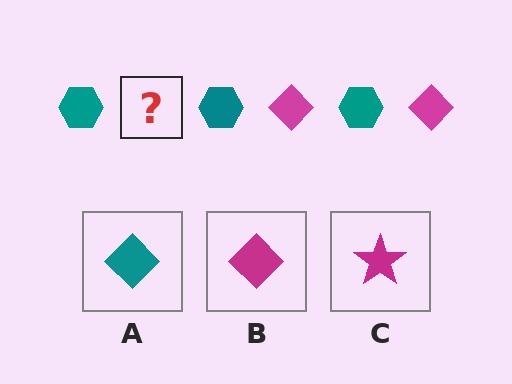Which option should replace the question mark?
Option B.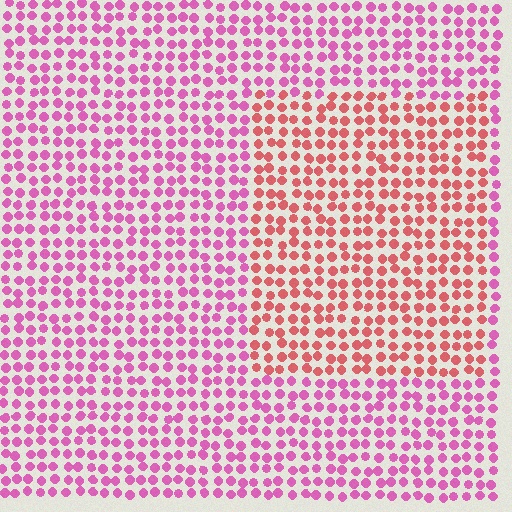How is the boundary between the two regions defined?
The boundary is defined purely by a slight shift in hue (about 38 degrees). Spacing, size, and orientation are identical on both sides.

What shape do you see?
I see a rectangle.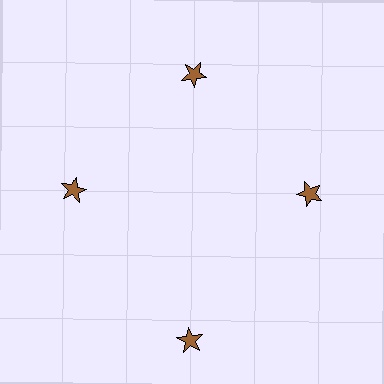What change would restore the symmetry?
The symmetry would be restored by moving it inward, back onto the ring so that all 4 stars sit at equal angles and equal distance from the center.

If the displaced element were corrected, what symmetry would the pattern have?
It would have 4-fold rotational symmetry — the pattern would map onto itself every 90 degrees.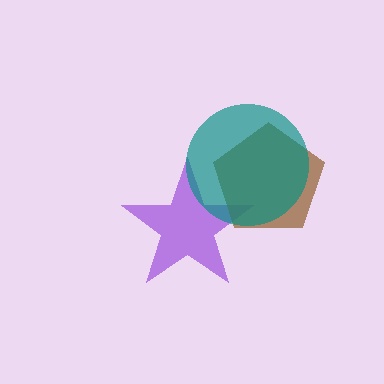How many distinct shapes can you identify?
There are 3 distinct shapes: a purple star, a brown pentagon, a teal circle.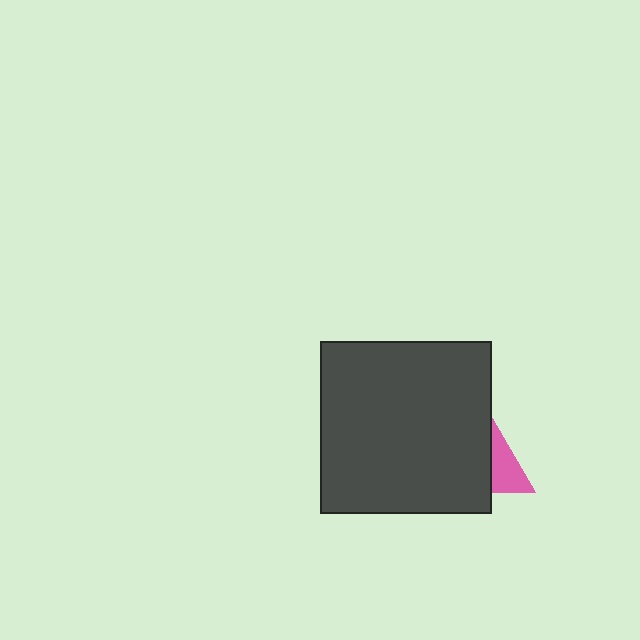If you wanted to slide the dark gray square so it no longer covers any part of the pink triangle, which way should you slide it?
Slide it left — that is the most direct way to separate the two shapes.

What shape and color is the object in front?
The object in front is a dark gray square.